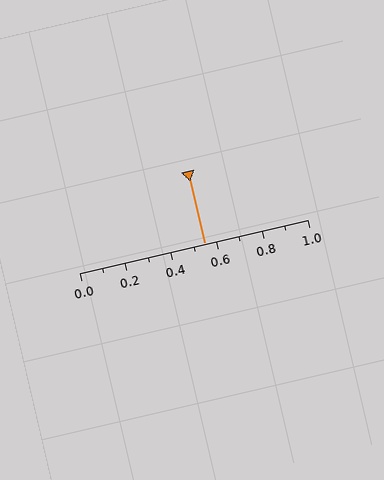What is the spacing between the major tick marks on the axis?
The major ticks are spaced 0.2 apart.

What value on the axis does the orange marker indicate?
The marker indicates approximately 0.55.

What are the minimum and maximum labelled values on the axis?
The axis runs from 0.0 to 1.0.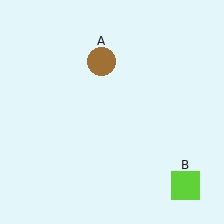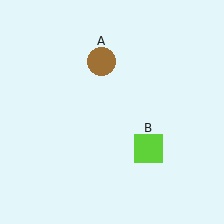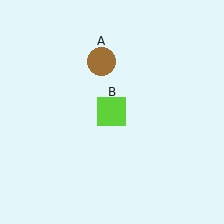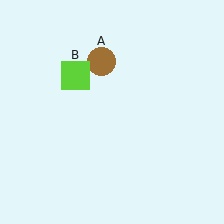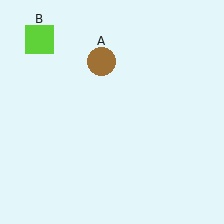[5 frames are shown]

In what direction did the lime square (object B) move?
The lime square (object B) moved up and to the left.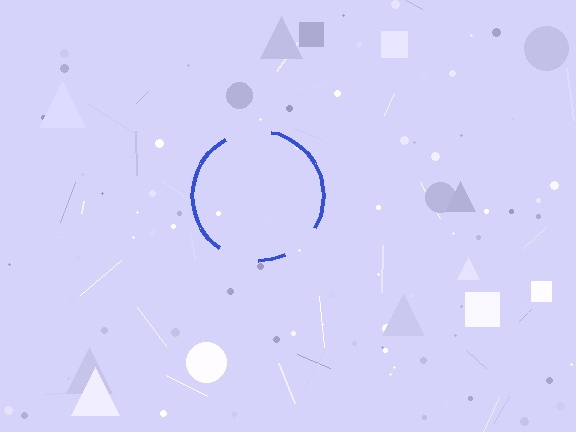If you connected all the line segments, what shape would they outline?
They would outline a circle.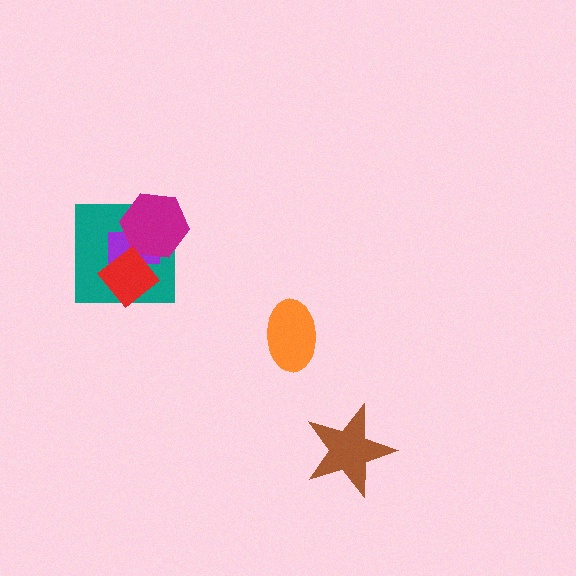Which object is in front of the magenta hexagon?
The red diamond is in front of the magenta hexagon.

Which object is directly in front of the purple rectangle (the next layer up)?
The magenta hexagon is directly in front of the purple rectangle.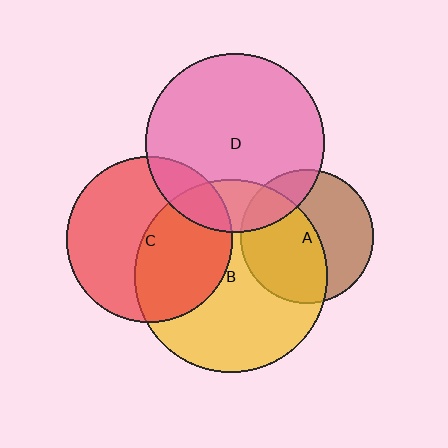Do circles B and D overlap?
Yes.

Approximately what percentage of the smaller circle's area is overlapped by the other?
Approximately 20%.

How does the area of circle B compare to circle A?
Approximately 2.1 times.